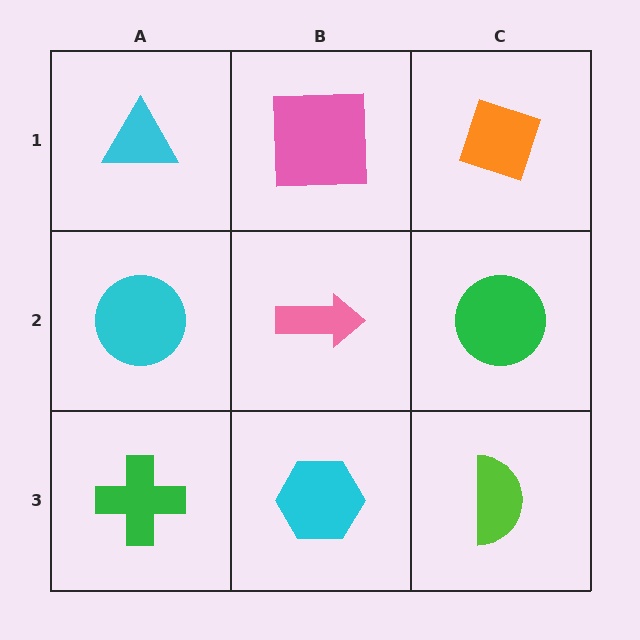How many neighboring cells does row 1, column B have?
3.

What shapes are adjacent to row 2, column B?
A pink square (row 1, column B), a cyan hexagon (row 3, column B), a cyan circle (row 2, column A), a green circle (row 2, column C).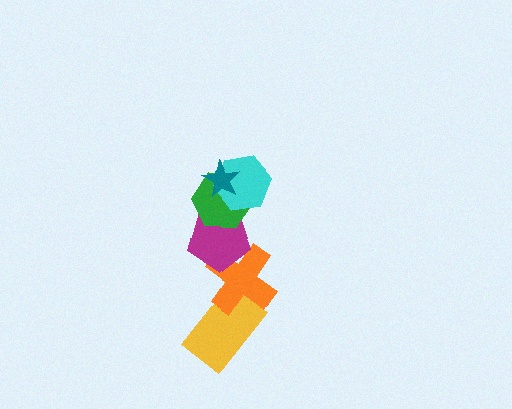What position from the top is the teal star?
The teal star is 1st from the top.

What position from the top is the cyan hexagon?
The cyan hexagon is 2nd from the top.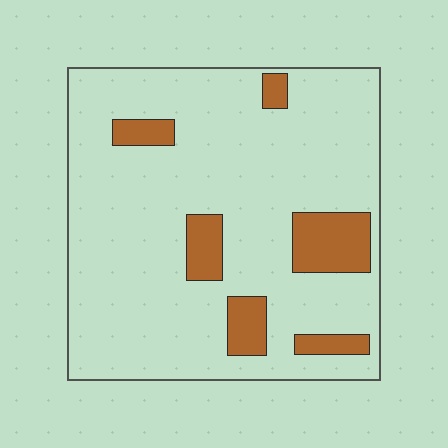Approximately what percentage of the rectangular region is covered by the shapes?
Approximately 15%.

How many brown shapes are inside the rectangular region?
6.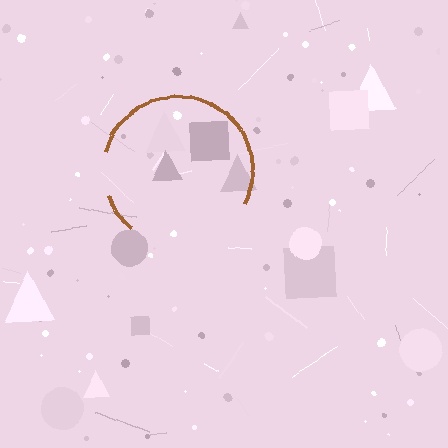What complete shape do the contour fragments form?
The contour fragments form a circle.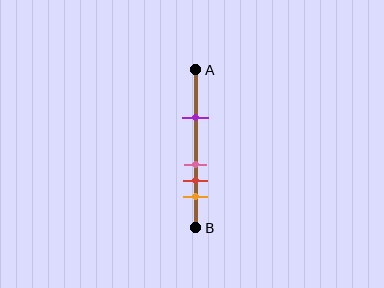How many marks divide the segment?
There are 4 marks dividing the segment.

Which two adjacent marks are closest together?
The pink and red marks are the closest adjacent pair.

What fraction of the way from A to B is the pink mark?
The pink mark is approximately 60% (0.6) of the way from A to B.